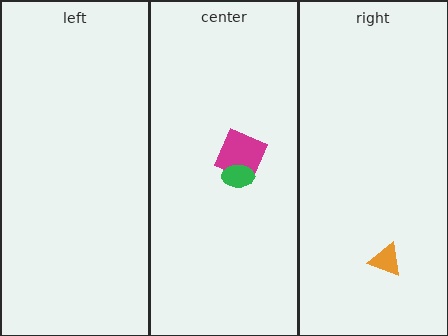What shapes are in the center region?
The magenta square, the green ellipse.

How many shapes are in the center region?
2.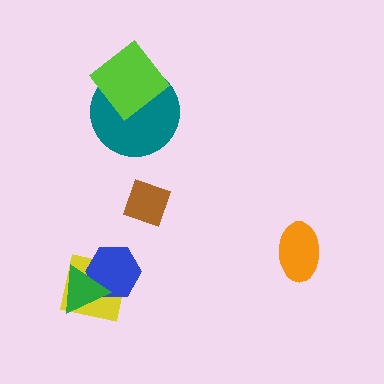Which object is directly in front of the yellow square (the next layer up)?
The blue hexagon is directly in front of the yellow square.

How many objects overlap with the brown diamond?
0 objects overlap with the brown diamond.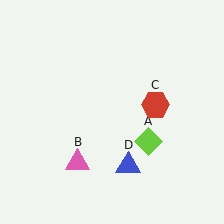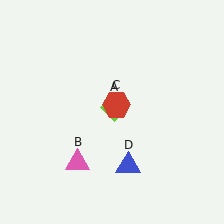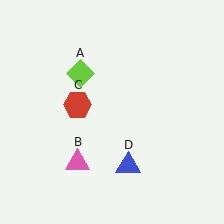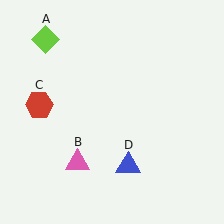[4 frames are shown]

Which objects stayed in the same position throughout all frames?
Pink triangle (object B) and blue triangle (object D) remained stationary.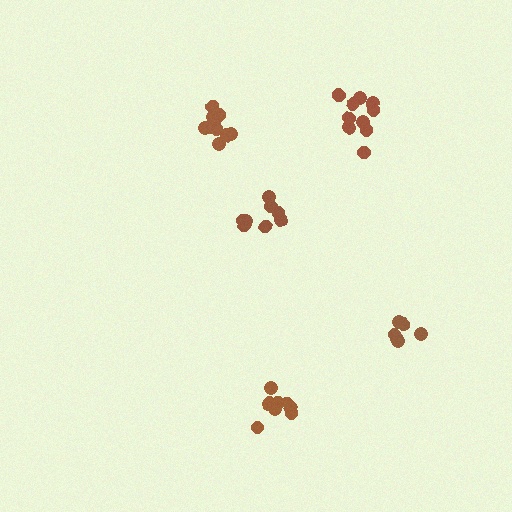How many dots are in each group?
Group 1: 10 dots, Group 2: 8 dots, Group 3: 11 dots, Group 4: 11 dots, Group 5: 6 dots (46 total).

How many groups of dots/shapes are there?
There are 5 groups.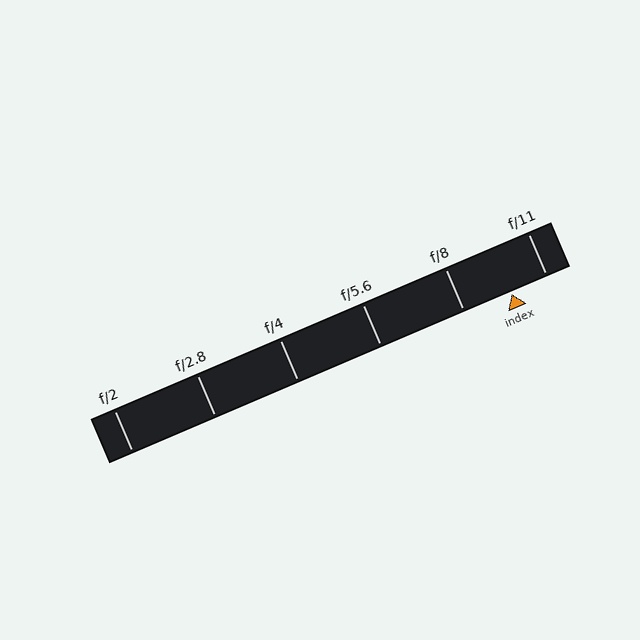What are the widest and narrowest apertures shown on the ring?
The widest aperture shown is f/2 and the narrowest is f/11.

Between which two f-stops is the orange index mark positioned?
The index mark is between f/8 and f/11.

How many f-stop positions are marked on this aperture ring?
There are 6 f-stop positions marked.